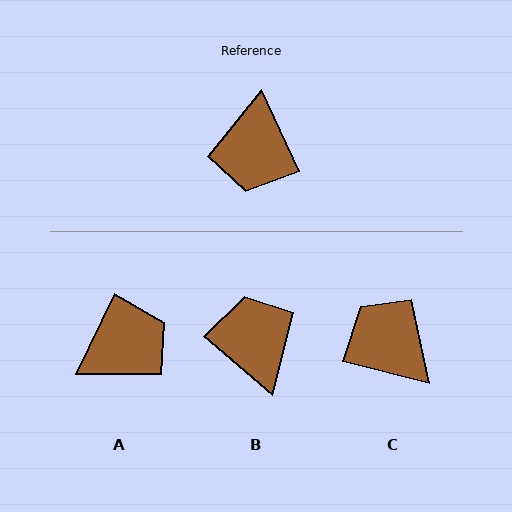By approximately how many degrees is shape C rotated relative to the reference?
Approximately 129 degrees clockwise.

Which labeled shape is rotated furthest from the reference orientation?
B, about 156 degrees away.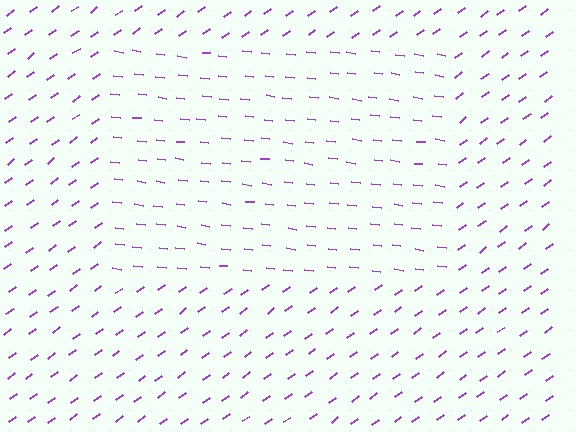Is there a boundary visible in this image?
Yes, there is a texture boundary formed by a change in line orientation.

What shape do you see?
I see a rectangle.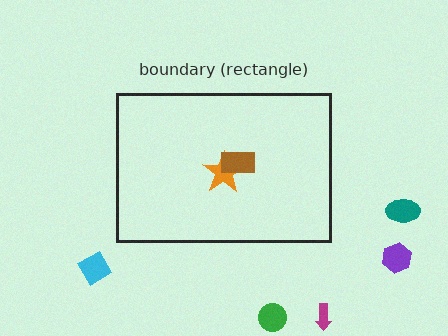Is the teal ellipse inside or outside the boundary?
Outside.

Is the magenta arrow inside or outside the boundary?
Outside.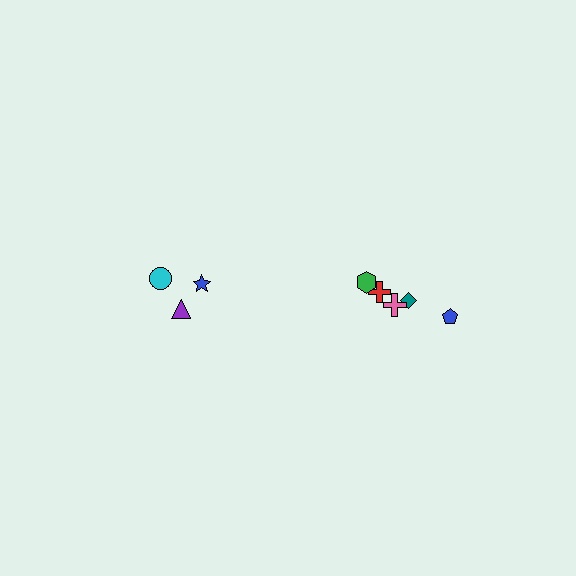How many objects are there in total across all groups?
There are 8 objects.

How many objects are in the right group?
There are 5 objects.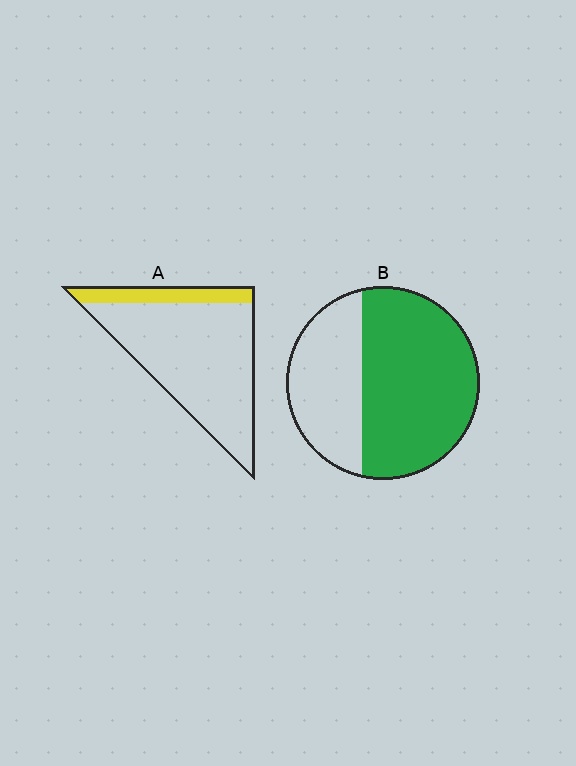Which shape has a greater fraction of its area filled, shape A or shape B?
Shape B.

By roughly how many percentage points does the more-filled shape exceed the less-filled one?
By roughly 45 percentage points (B over A).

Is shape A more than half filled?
No.